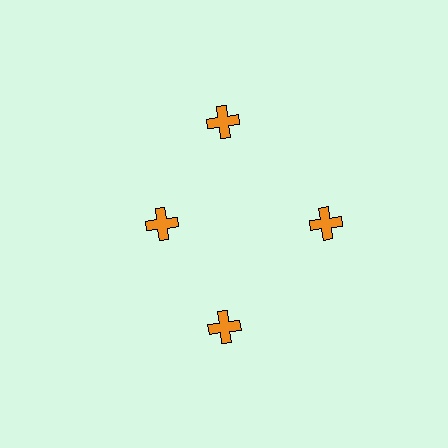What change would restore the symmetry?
The symmetry would be restored by moving it outward, back onto the ring so that all 4 crosses sit at equal angles and equal distance from the center.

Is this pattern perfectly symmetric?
No. The 4 orange crosses are arranged in a ring, but one element near the 9 o'clock position is pulled inward toward the center, breaking the 4-fold rotational symmetry.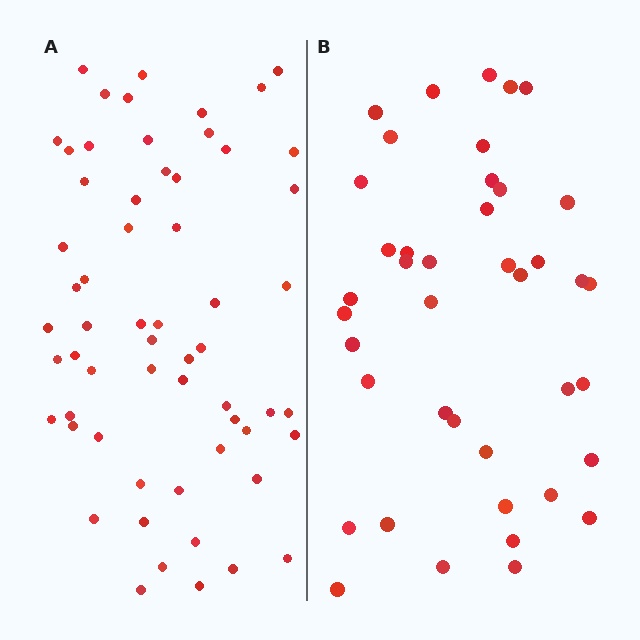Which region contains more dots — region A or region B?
Region A (the left region) has more dots.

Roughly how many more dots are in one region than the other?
Region A has approximately 20 more dots than region B.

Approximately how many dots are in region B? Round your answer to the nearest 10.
About 40 dots. (The exact count is 41, which rounds to 40.)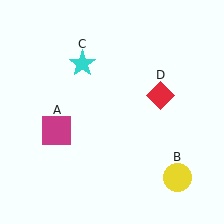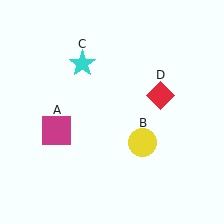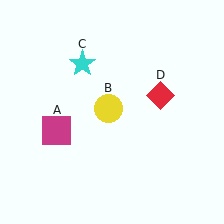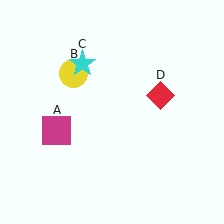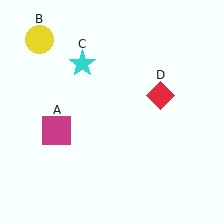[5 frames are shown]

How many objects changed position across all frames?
1 object changed position: yellow circle (object B).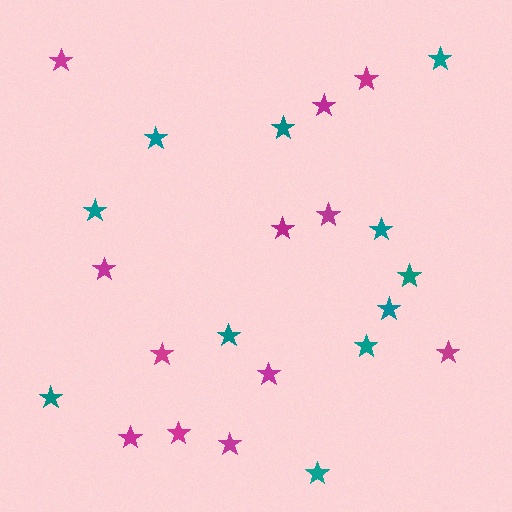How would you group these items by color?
There are 2 groups: one group of magenta stars (12) and one group of teal stars (11).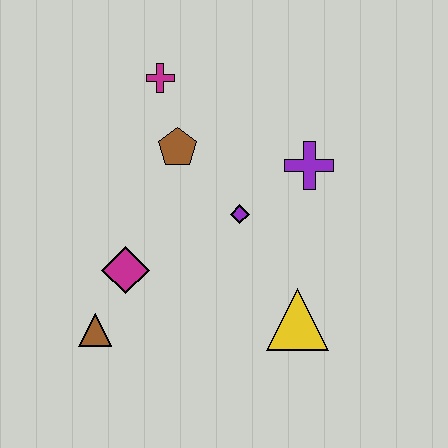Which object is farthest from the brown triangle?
The purple cross is farthest from the brown triangle.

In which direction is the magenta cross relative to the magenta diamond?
The magenta cross is above the magenta diamond.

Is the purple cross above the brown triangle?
Yes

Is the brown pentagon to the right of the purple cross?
No